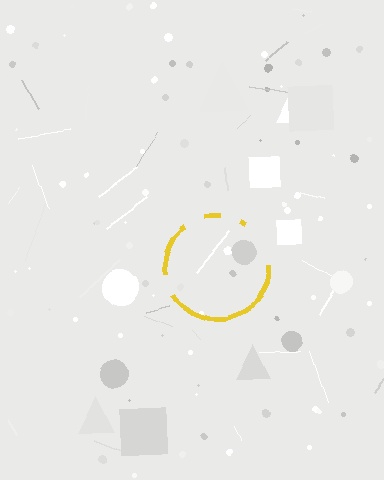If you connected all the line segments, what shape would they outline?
They would outline a circle.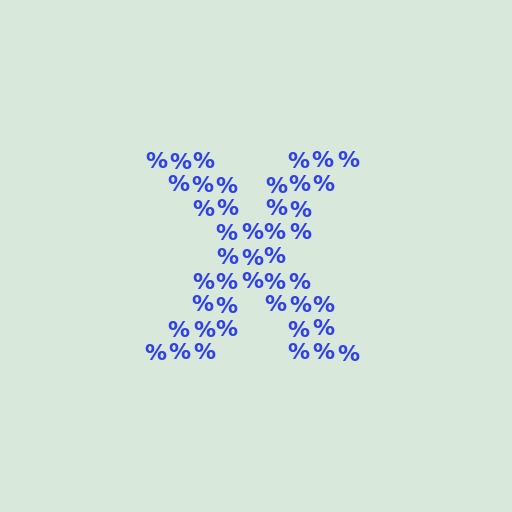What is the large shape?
The large shape is the letter X.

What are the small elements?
The small elements are percent signs.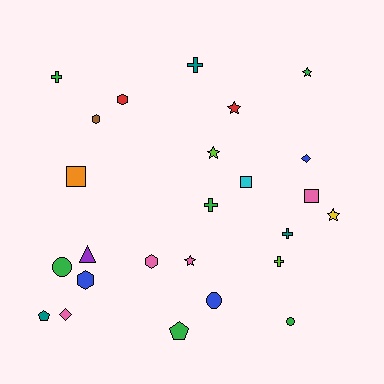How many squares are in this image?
There are 3 squares.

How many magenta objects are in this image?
There are no magenta objects.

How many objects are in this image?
There are 25 objects.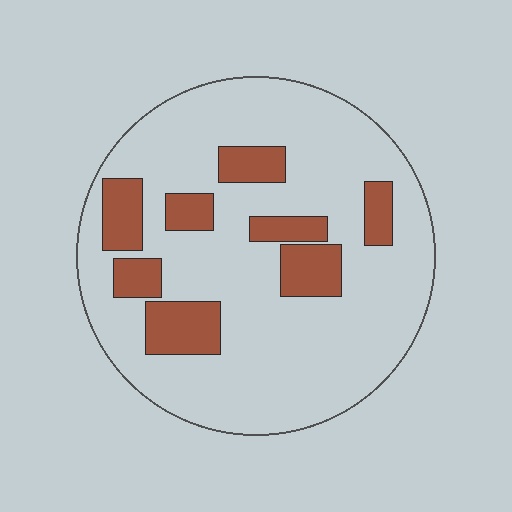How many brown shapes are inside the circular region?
8.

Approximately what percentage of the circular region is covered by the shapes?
Approximately 20%.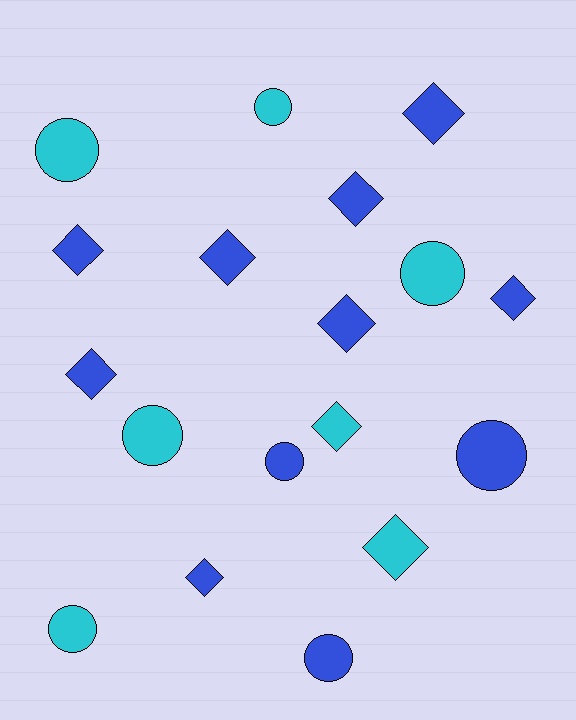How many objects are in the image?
There are 18 objects.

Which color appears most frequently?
Blue, with 11 objects.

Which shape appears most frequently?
Diamond, with 10 objects.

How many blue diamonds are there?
There are 8 blue diamonds.